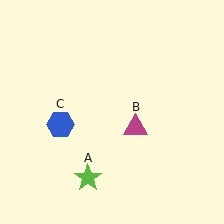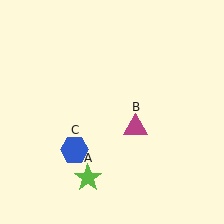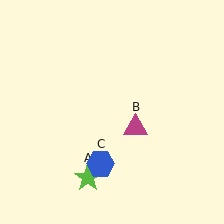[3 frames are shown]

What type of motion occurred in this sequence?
The blue hexagon (object C) rotated counterclockwise around the center of the scene.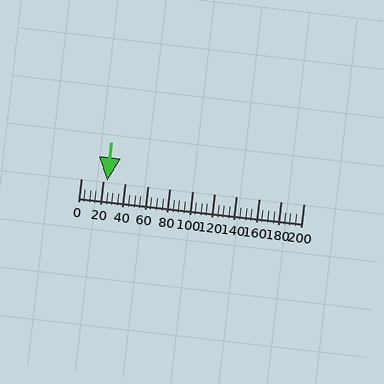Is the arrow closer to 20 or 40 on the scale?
The arrow is closer to 20.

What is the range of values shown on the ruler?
The ruler shows values from 0 to 200.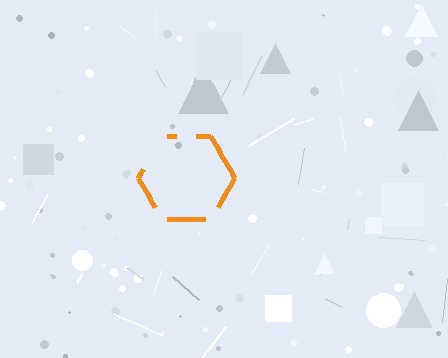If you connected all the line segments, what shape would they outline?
They would outline a hexagon.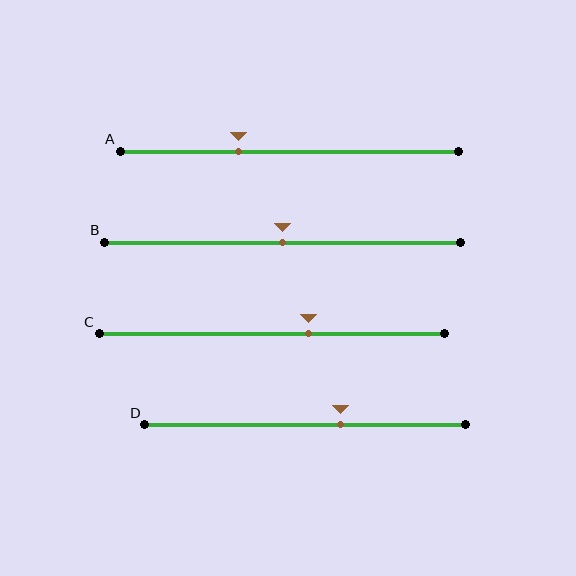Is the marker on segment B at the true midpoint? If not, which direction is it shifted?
Yes, the marker on segment B is at the true midpoint.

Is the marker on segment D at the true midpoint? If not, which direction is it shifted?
No, the marker on segment D is shifted to the right by about 11% of the segment length.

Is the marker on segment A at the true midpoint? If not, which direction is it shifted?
No, the marker on segment A is shifted to the left by about 15% of the segment length.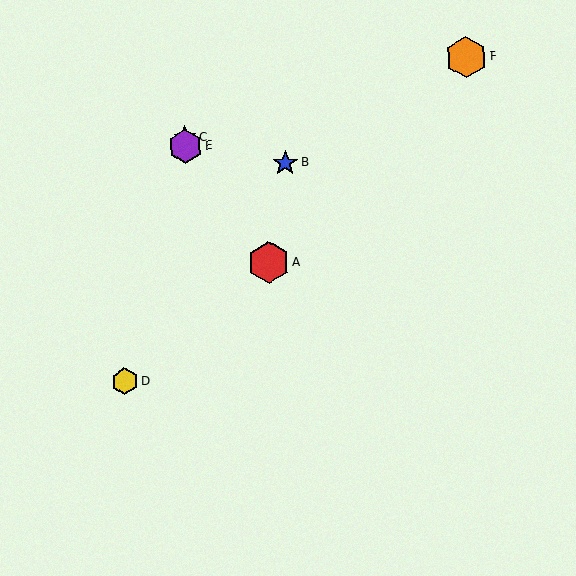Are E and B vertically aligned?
No, E is at x≈185 and B is at x≈285.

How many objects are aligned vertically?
2 objects (C, E) are aligned vertically.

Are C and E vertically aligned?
Yes, both are at x≈185.